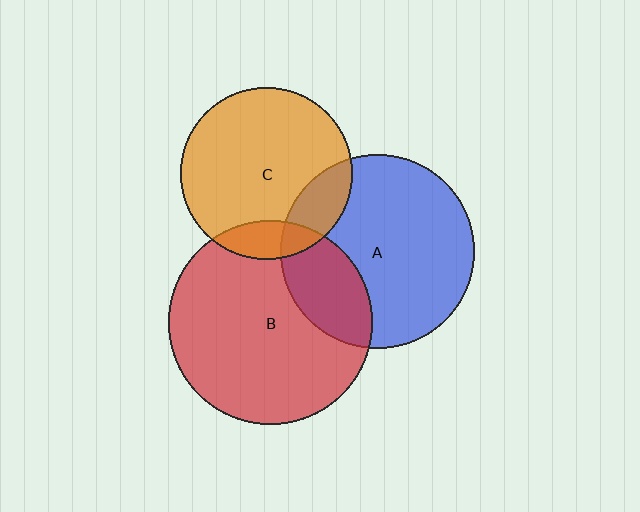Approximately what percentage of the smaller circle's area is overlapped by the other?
Approximately 15%.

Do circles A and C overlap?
Yes.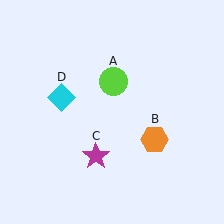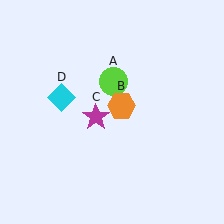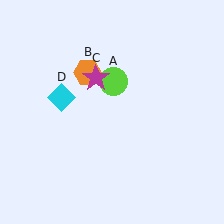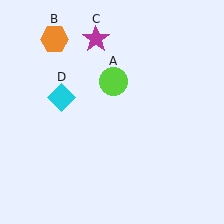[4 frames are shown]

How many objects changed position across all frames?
2 objects changed position: orange hexagon (object B), magenta star (object C).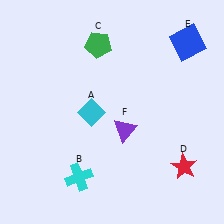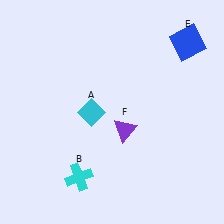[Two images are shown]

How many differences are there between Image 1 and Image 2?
There are 2 differences between the two images.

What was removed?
The red star (D), the green pentagon (C) were removed in Image 2.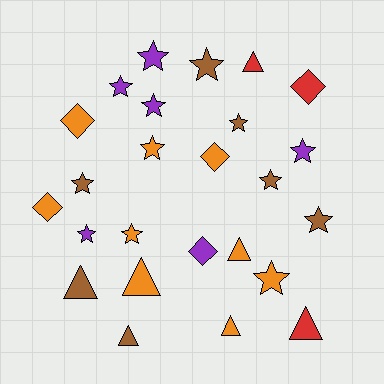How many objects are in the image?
There are 25 objects.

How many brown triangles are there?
There are 2 brown triangles.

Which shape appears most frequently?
Star, with 13 objects.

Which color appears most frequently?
Orange, with 9 objects.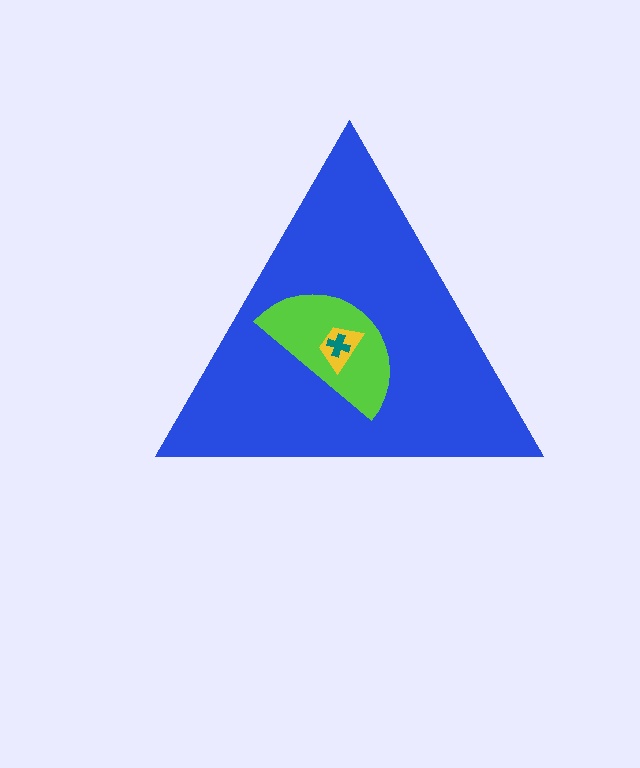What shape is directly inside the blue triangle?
The lime semicircle.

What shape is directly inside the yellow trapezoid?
The teal cross.